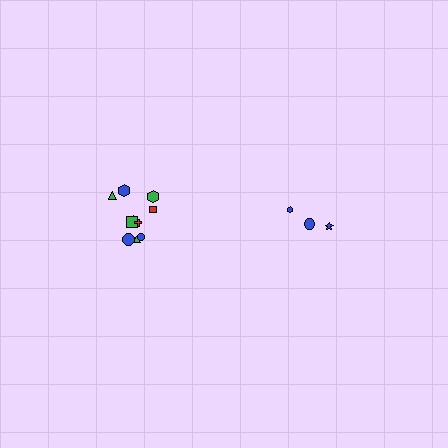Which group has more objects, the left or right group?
The left group.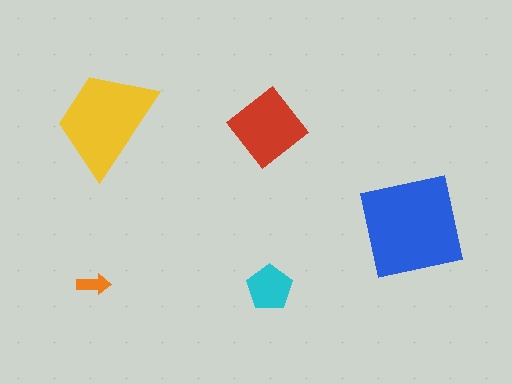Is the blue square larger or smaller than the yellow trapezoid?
Larger.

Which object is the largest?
The blue square.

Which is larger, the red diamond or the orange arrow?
The red diamond.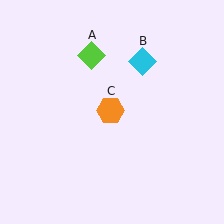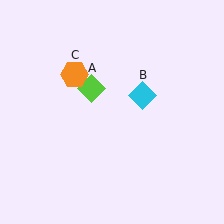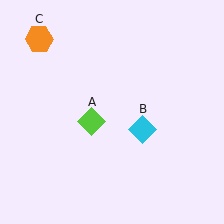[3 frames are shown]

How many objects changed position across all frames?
3 objects changed position: lime diamond (object A), cyan diamond (object B), orange hexagon (object C).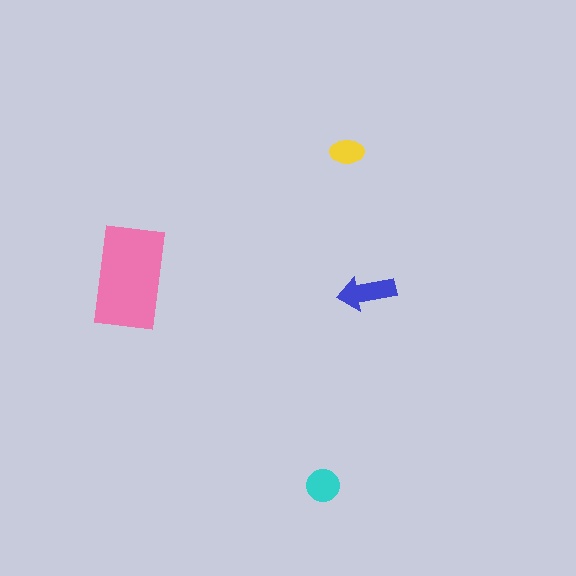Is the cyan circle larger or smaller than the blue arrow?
Smaller.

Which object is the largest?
The pink rectangle.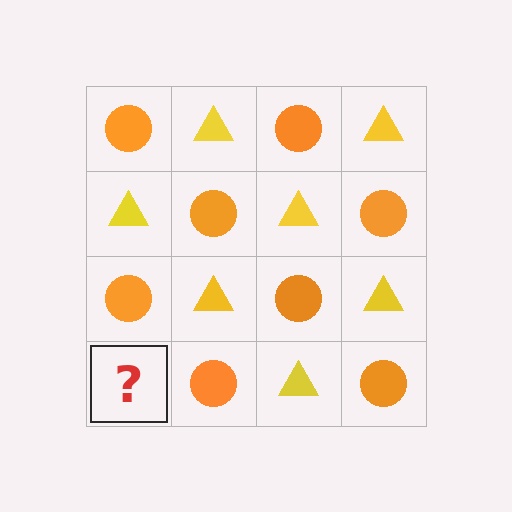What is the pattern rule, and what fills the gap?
The rule is that it alternates orange circle and yellow triangle in a checkerboard pattern. The gap should be filled with a yellow triangle.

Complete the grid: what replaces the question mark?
The question mark should be replaced with a yellow triangle.